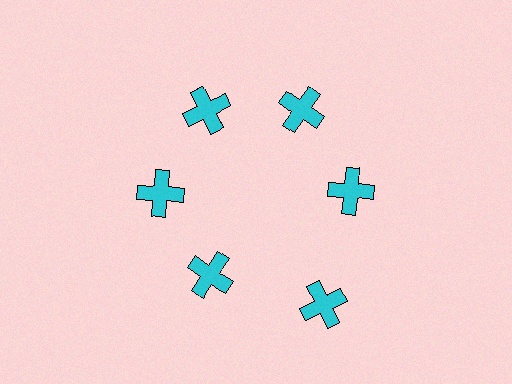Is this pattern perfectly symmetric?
No. The 6 cyan crosses are arranged in a ring, but one element near the 5 o'clock position is pushed outward from the center, breaking the 6-fold rotational symmetry.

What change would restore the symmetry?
The symmetry would be restored by moving it inward, back onto the ring so that all 6 crosses sit at equal angles and equal distance from the center.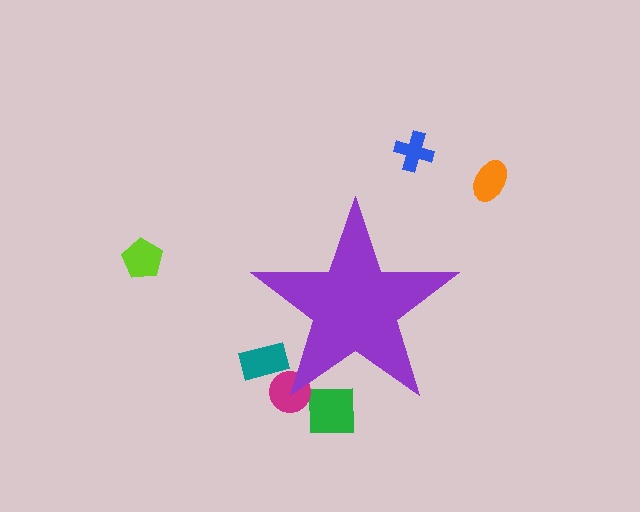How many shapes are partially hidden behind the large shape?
3 shapes are partially hidden.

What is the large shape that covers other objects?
A purple star.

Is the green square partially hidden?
Yes, the green square is partially hidden behind the purple star.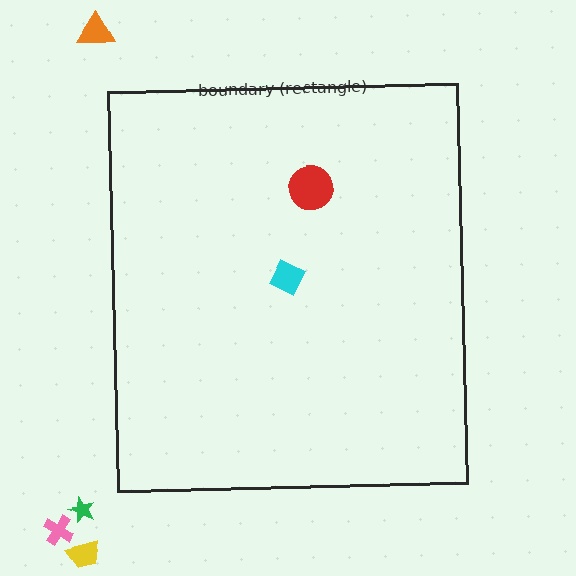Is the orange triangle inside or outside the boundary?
Outside.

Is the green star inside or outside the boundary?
Outside.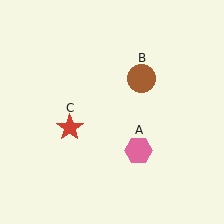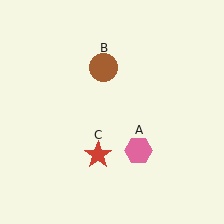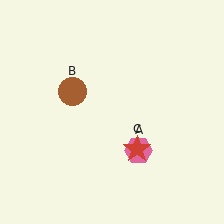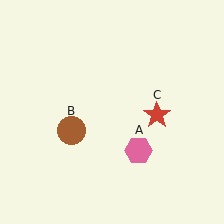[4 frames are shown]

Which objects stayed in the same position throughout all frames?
Pink hexagon (object A) remained stationary.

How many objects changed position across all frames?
2 objects changed position: brown circle (object B), red star (object C).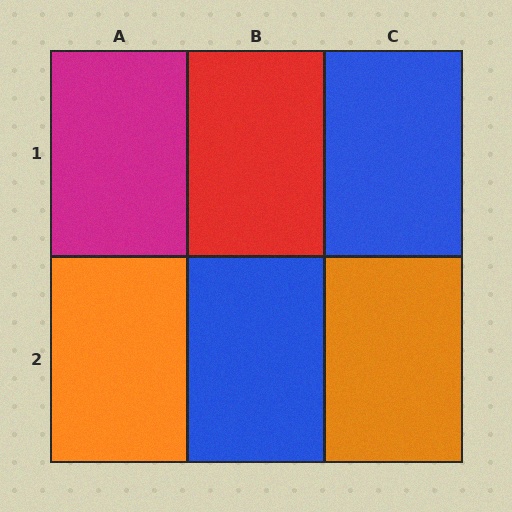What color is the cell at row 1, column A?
Magenta.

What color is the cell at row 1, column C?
Blue.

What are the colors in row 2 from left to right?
Orange, blue, orange.